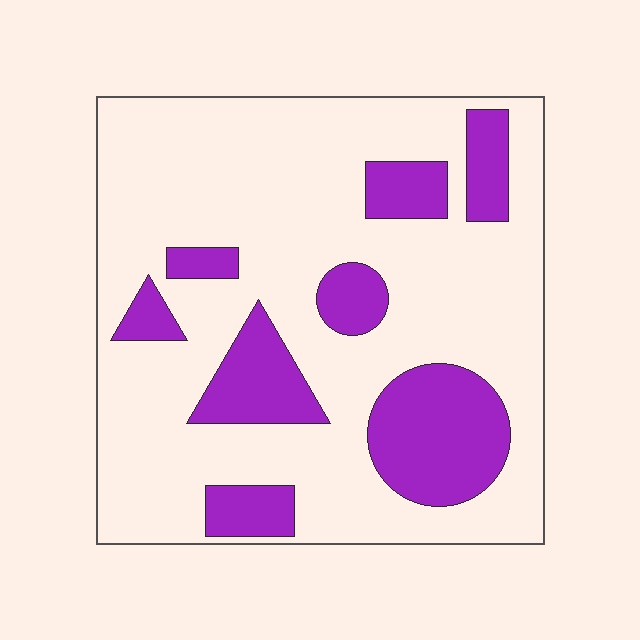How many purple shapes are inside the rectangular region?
8.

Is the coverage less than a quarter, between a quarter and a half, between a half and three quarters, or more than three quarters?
Less than a quarter.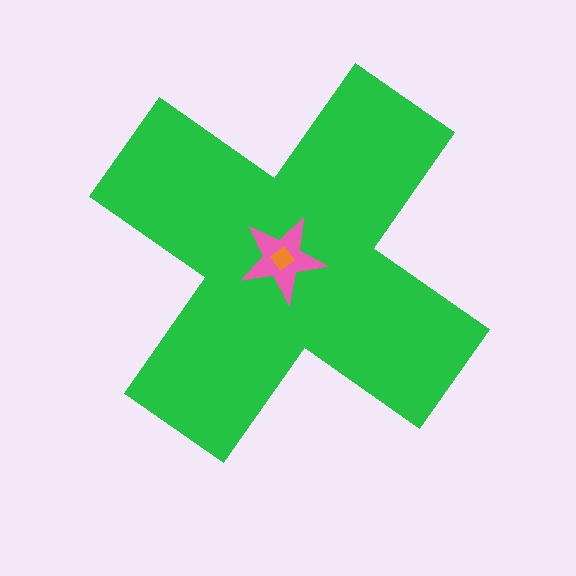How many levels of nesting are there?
3.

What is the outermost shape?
The green cross.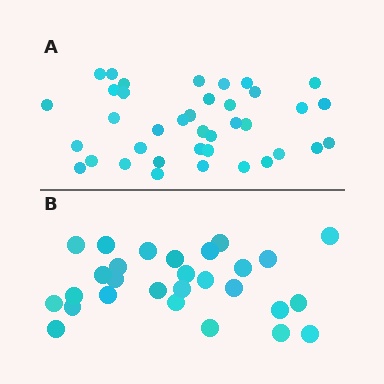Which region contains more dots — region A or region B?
Region A (the top region) has more dots.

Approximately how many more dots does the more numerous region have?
Region A has roughly 10 or so more dots than region B.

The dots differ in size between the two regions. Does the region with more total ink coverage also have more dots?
No. Region B has more total ink coverage because its dots are larger, but region A actually contains more individual dots. Total area can be misleading — the number of items is what matters here.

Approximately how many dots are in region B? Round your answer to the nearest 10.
About 30 dots. (The exact count is 28, which rounds to 30.)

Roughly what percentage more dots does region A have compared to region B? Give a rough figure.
About 35% more.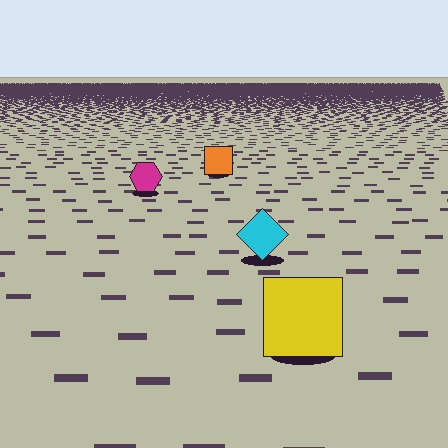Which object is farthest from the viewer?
The orange square is farthest from the viewer. It appears smaller and the ground texture around it is denser.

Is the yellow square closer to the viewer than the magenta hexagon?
Yes. The yellow square is closer — you can tell from the texture gradient: the ground texture is coarser near it.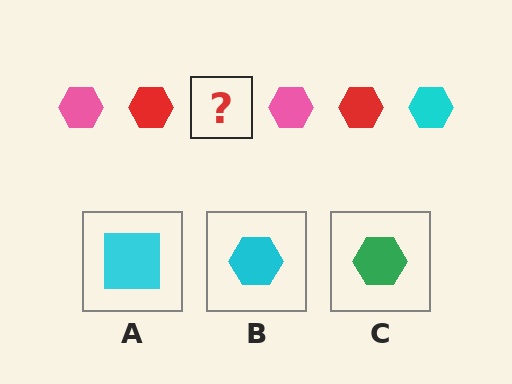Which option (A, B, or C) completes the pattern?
B.